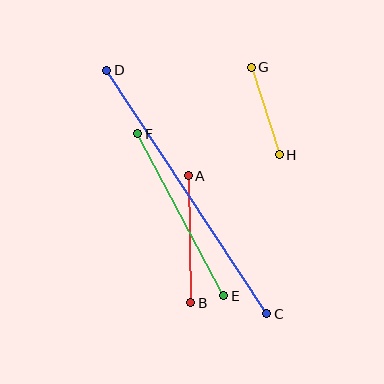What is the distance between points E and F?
The distance is approximately 183 pixels.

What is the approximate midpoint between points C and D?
The midpoint is at approximately (187, 192) pixels.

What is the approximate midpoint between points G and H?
The midpoint is at approximately (265, 111) pixels.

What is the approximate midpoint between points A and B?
The midpoint is at approximately (190, 239) pixels.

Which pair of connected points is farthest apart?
Points C and D are farthest apart.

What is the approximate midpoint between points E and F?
The midpoint is at approximately (181, 215) pixels.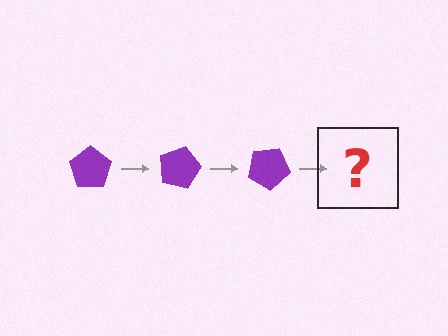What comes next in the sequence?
The next element should be a purple pentagon rotated 45 degrees.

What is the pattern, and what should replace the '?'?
The pattern is that the pentagon rotates 15 degrees each step. The '?' should be a purple pentagon rotated 45 degrees.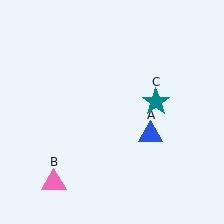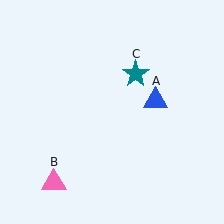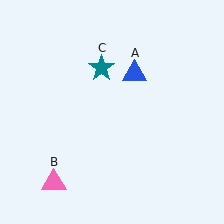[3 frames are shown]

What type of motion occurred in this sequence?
The blue triangle (object A), teal star (object C) rotated counterclockwise around the center of the scene.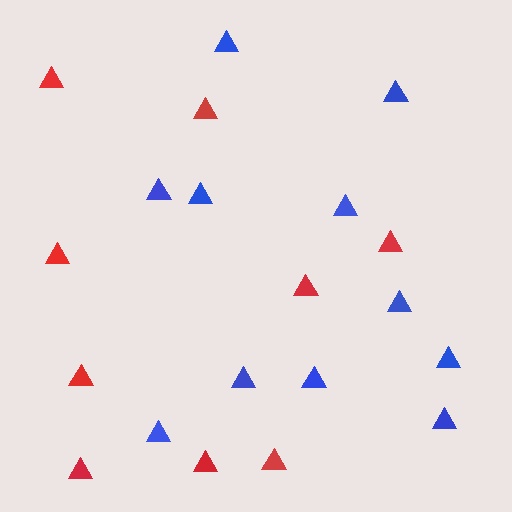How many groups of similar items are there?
There are 2 groups: one group of blue triangles (11) and one group of red triangles (9).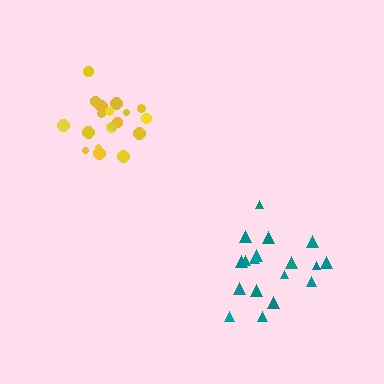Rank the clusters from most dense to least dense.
yellow, teal.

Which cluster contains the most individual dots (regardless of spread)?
Yellow (19).